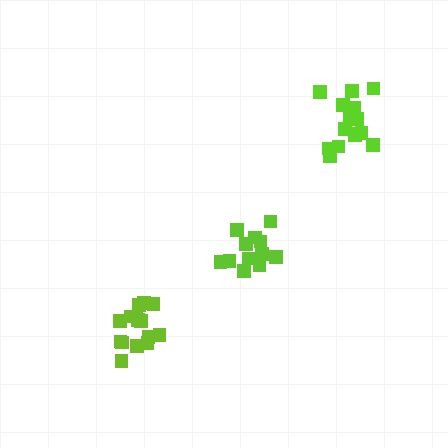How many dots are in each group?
Group 1: 15 dots, Group 2: 12 dots, Group 3: 16 dots (43 total).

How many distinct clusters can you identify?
There are 3 distinct clusters.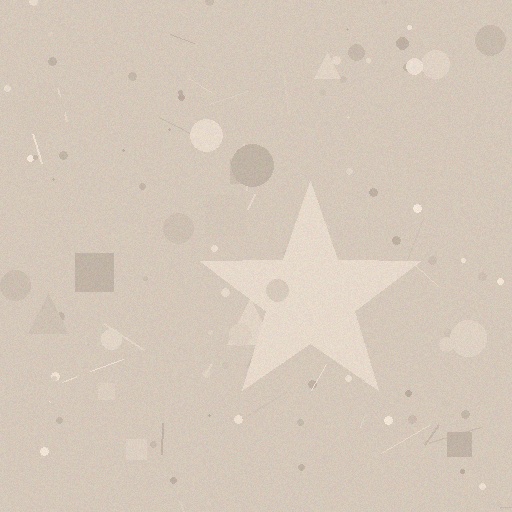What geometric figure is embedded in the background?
A star is embedded in the background.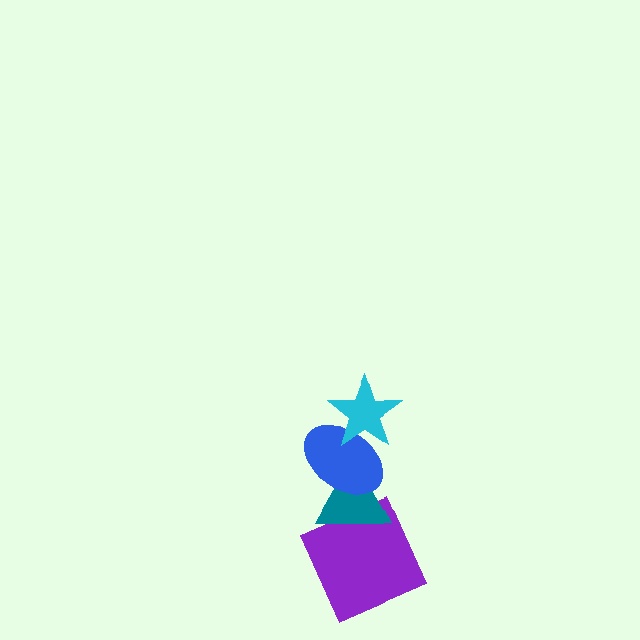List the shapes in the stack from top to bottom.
From top to bottom: the cyan star, the blue ellipse, the teal triangle, the purple square.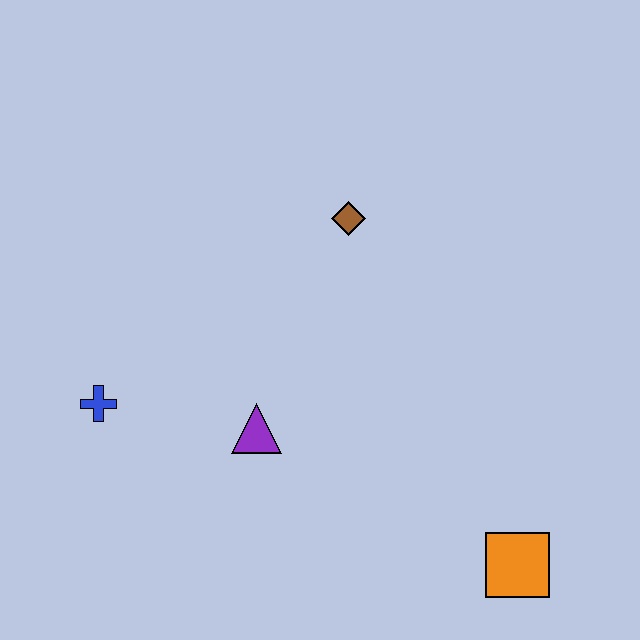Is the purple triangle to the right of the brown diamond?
No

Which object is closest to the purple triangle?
The blue cross is closest to the purple triangle.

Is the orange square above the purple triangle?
No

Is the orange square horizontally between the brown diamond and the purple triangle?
No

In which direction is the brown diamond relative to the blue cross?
The brown diamond is to the right of the blue cross.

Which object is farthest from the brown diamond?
The orange square is farthest from the brown diamond.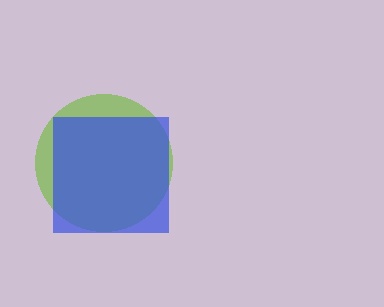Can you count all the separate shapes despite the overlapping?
Yes, there are 2 separate shapes.